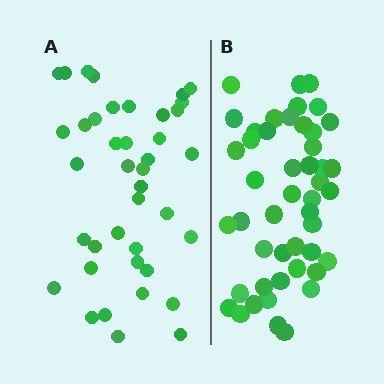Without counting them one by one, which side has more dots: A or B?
Region B (the right region) has more dots.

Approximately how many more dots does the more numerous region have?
Region B has roughly 8 or so more dots than region A.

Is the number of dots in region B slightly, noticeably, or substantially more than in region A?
Region B has only slightly more — the two regions are fairly close. The ratio is roughly 1.2 to 1.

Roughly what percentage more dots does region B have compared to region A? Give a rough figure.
About 20% more.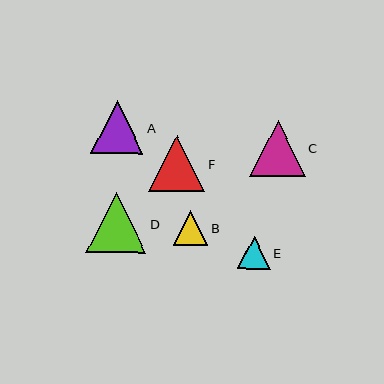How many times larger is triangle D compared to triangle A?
Triangle D is approximately 1.2 times the size of triangle A.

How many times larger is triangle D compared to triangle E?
Triangle D is approximately 1.8 times the size of triangle E.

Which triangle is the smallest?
Triangle E is the smallest with a size of approximately 33 pixels.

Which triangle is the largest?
Triangle D is the largest with a size of approximately 60 pixels.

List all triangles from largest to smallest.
From largest to smallest: D, F, C, A, B, E.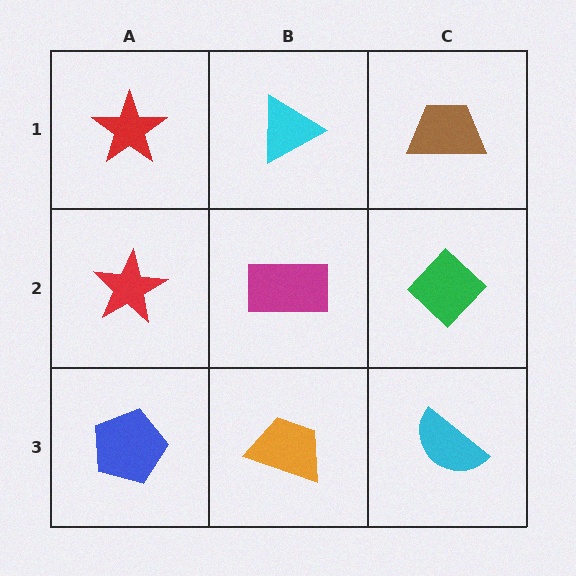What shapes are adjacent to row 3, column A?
A red star (row 2, column A), an orange trapezoid (row 3, column B).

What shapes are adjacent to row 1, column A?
A red star (row 2, column A), a cyan triangle (row 1, column B).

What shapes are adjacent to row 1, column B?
A magenta rectangle (row 2, column B), a red star (row 1, column A), a brown trapezoid (row 1, column C).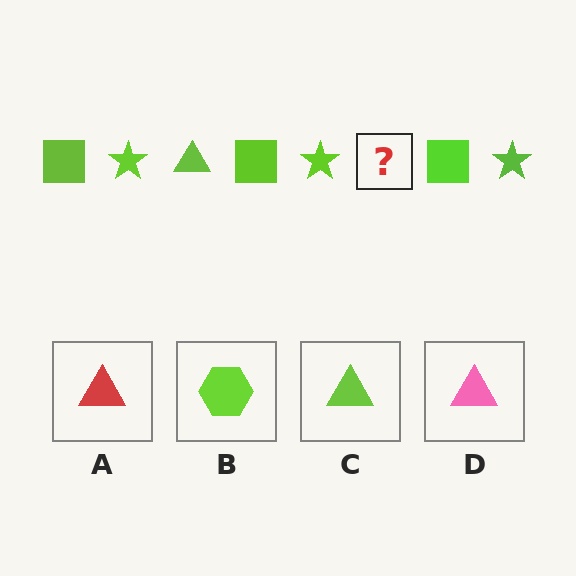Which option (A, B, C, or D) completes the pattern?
C.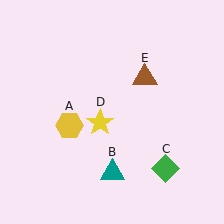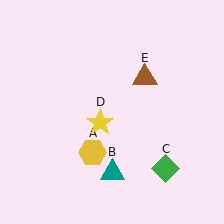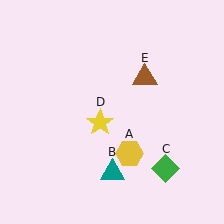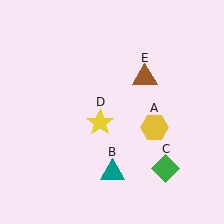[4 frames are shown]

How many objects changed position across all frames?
1 object changed position: yellow hexagon (object A).